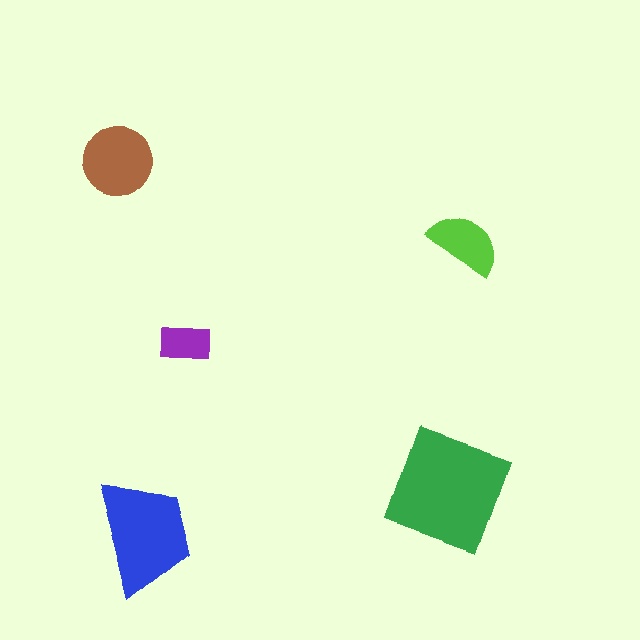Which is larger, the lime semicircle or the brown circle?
The brown circle.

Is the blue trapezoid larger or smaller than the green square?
Smaller.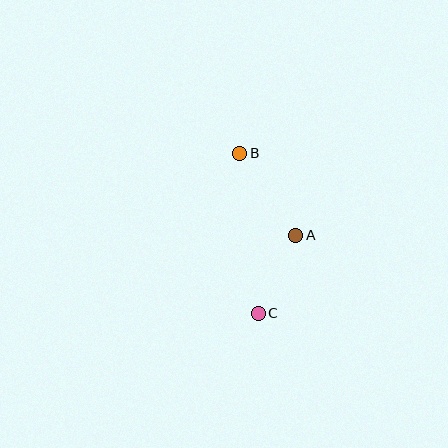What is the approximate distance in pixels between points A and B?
The distance between A and B is approximately 100 pixels.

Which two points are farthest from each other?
Points B and C are farthest from each other.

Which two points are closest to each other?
Points A and C are closest to each other.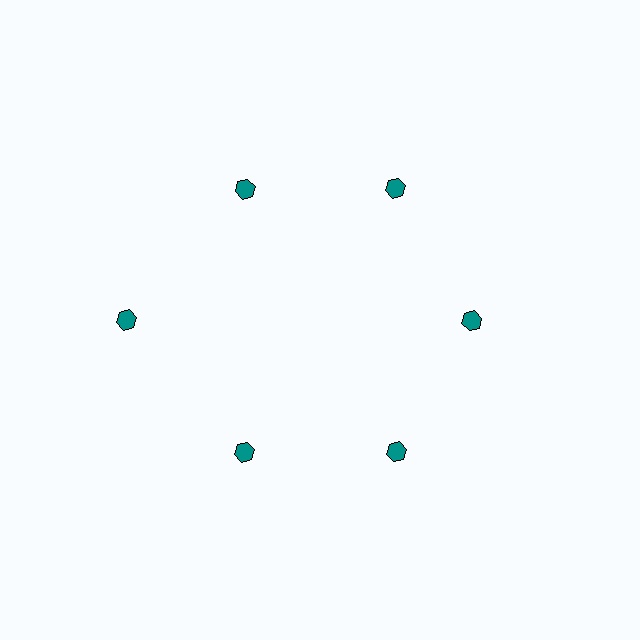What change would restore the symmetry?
The symmetry would be restored by moving it inward, back onto the ring so that all 6 hexagons sit at equal angles and equal distance from the center.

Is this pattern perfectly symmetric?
No. The 6 teal hexagons are arranged in a ring, but one element near the 9 o'clock position is pushed outward from the center, breaking the 6-fold rotational symmetry.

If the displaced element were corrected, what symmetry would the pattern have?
It would have 6-fold rotational symmetry — the pattern would map onto itself every 60 degrees.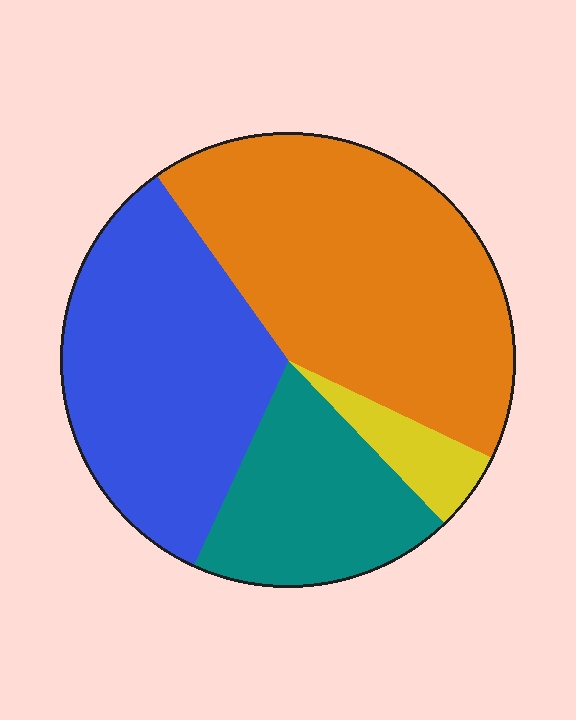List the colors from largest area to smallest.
From largest to smallest: orange, blue, teal, yellow.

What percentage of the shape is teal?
Teal takes up less than a quarter of the shape.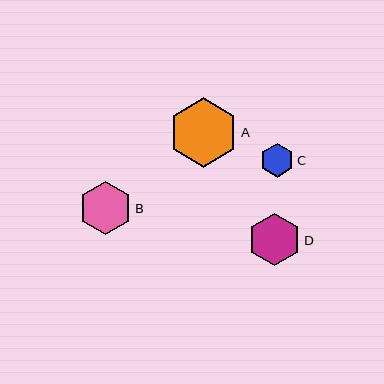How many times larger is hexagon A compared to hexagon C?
Hexagon A is approximately 2.0 times the size of hexagon C.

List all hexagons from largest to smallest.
From largest to smallest: A, B, D, C.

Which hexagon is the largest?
Hexagon A is the largest with a size of approximately 69 pixels.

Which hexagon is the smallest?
Hexagon C is the smallest with a size of approximately 34 pixels.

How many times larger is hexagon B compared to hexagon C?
Hexagon B is approximately 1.6 times the size of hexagon C.